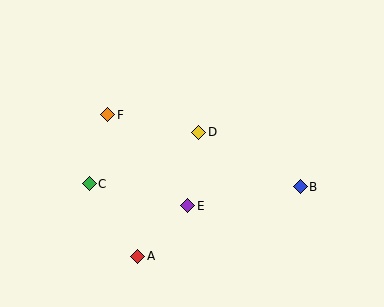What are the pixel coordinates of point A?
Point A is at (137, 256).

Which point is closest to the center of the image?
Point D at (199, 132) is closest to the center.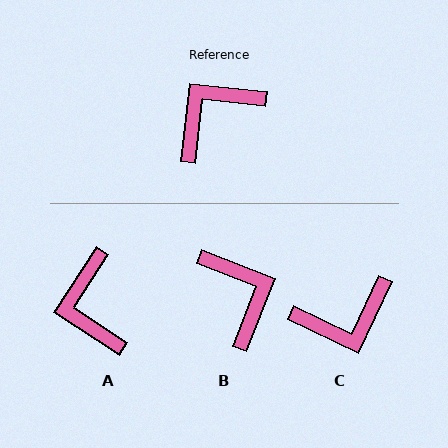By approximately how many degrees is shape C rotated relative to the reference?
Approximately 161 degrees counter-clockwise.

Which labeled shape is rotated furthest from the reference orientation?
C, about 161 degrees away.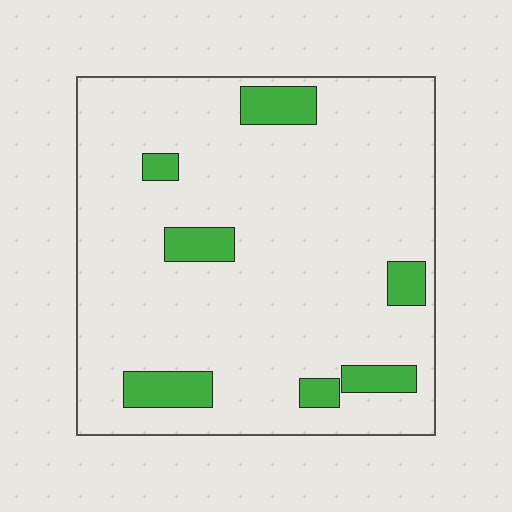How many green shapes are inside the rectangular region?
7.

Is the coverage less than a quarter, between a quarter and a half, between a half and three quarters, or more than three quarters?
Less than a quarter.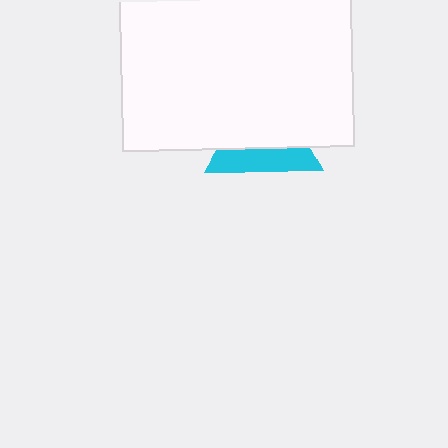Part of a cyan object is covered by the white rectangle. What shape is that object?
It is a triangle.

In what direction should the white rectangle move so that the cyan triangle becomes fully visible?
The white rectangle should move up. That is the shortest direction to clear the overlap and leave the cyan triangle fully visible.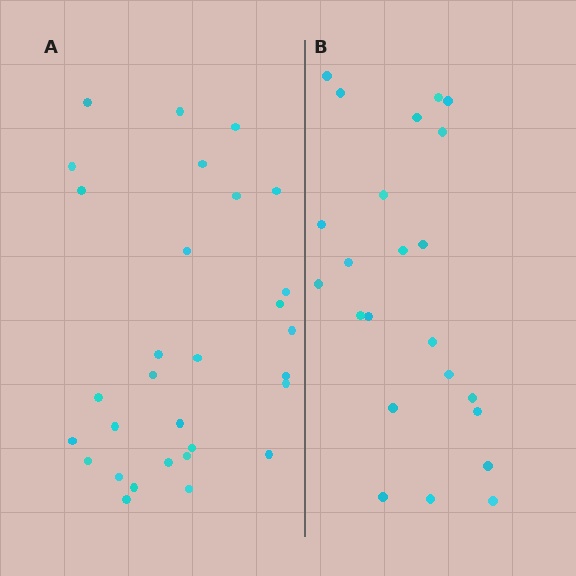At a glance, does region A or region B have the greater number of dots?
Region A (the left region) has more dots.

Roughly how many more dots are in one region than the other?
Region A has roughly 8 or so more dots than region B.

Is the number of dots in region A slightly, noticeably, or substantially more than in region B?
Region A has noticeably more, but not dramatically so. The ratio is roughly 1.3 to 1.